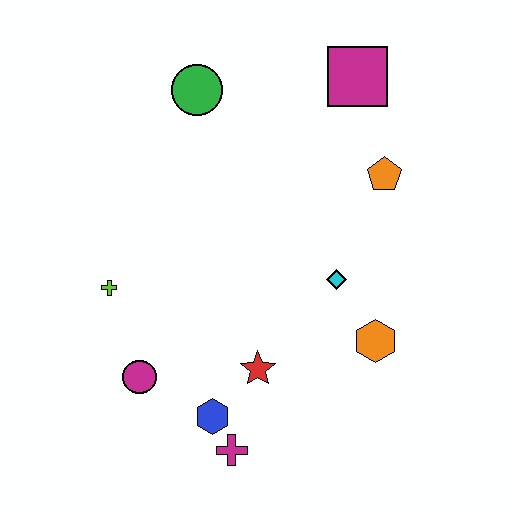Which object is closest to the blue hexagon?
The magenta cross is closest to the blue hexagon.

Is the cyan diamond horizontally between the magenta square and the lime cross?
Yes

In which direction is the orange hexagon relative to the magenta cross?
The orange hexagon is to the right of the magenta cross.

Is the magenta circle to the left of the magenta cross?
Yes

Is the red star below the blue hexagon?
No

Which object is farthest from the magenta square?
The magenta cross is farthest from the magenta square.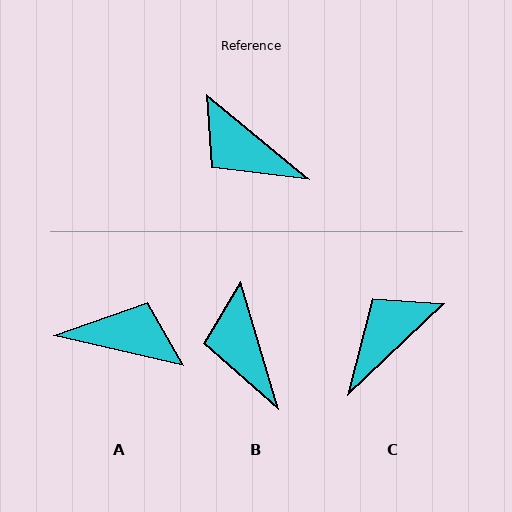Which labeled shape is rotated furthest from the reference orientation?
A, about 154 degrees away.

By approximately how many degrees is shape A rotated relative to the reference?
Approximately 154 degrees clockwise.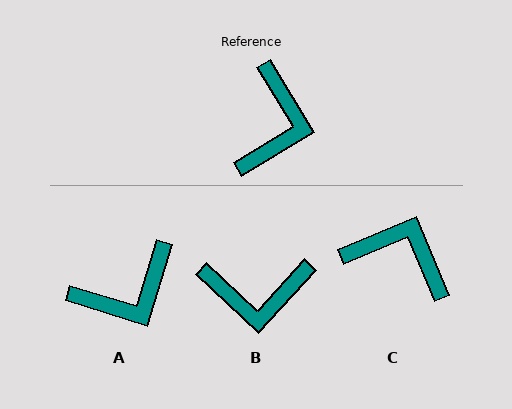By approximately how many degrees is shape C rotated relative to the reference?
Approximately 82 degrees counter-clockwise.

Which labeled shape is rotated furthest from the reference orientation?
C, about 82 degrees away.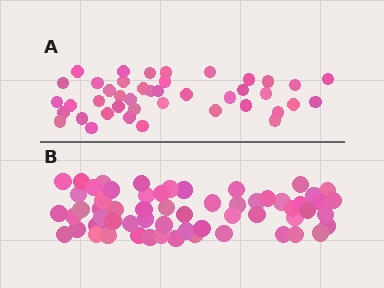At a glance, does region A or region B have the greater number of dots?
Region B (the bottom region) has more dots.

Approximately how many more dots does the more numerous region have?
Region B has approximately 20 more dots than region A.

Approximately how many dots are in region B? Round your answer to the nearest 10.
About 60 dots.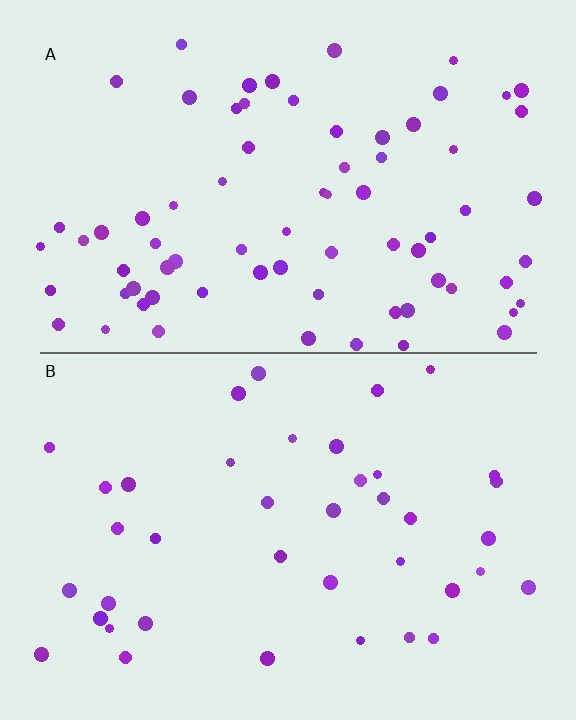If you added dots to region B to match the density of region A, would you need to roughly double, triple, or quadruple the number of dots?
Approximately double.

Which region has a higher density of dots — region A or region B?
A (the top).